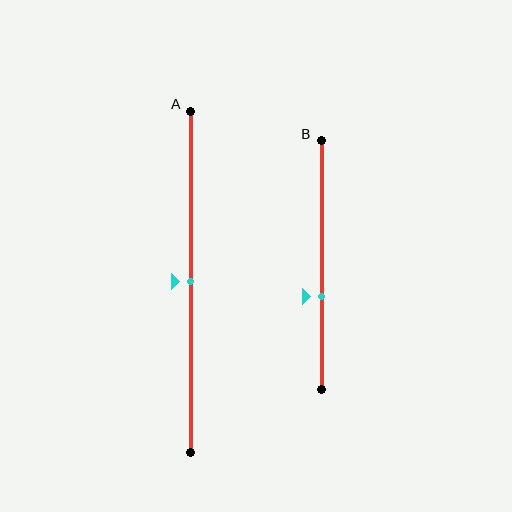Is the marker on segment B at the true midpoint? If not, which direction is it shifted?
No, the marker on segment B is shifted downward by about 13% of the segment length.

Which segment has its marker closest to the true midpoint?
Segment A has its marker closest to the true midpoint.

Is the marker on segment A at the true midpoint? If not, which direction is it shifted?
Yes, the marker on segment A is at the true midpoint.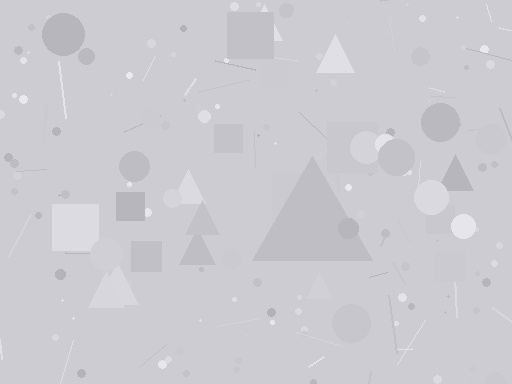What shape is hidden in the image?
A triangle is hidden in the image.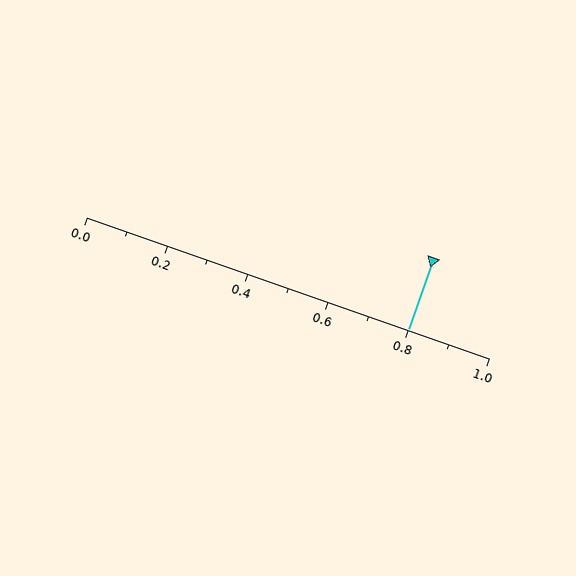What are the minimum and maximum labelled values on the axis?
The axis runs from 0.0 to 1.0.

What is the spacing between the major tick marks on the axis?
The major ticks are spaced 0.2 apart.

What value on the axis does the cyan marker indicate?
The marker indicates approximately 0.8.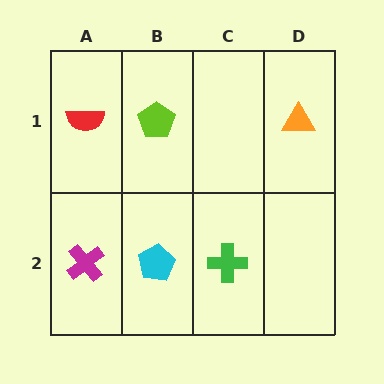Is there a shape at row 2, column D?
No, that cell is empty.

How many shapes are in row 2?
3 shapes.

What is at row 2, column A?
A magenta cross.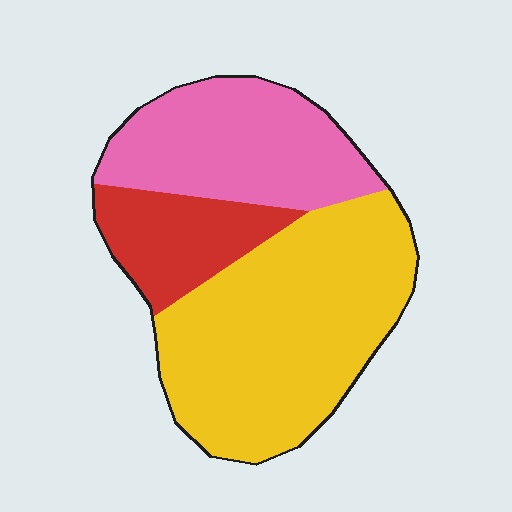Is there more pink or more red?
Pink.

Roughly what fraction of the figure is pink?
Pink takes up between a sixth and a third of the figure.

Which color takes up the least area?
Red, at roughly 15%.